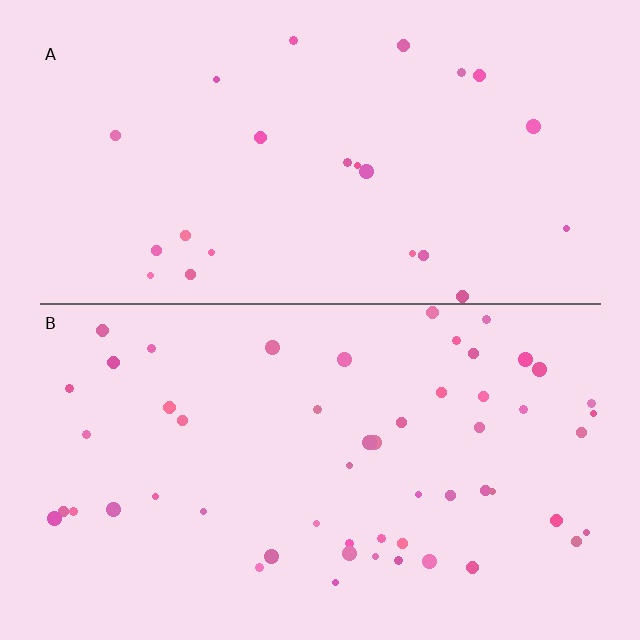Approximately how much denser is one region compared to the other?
Approximately 2.3× — region B over region A.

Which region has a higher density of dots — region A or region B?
B (the bottom).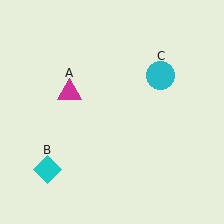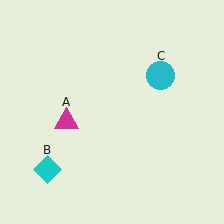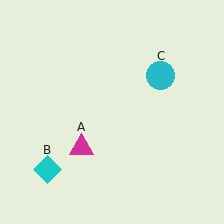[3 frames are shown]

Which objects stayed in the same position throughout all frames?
Cyan diamond (object B) and cyan circle (object C) remained stationary.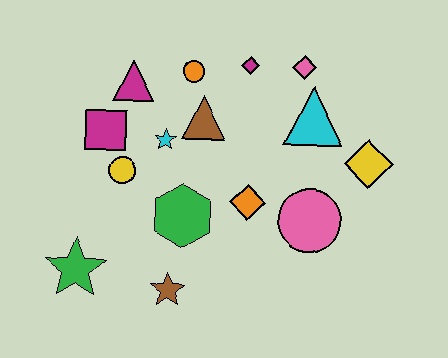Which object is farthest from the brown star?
The pink diamond is farthest from the brown star.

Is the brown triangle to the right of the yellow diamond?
No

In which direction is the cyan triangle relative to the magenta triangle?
The cyan triangle is to the right of the magenta triangle.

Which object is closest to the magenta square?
The yellow circle is closest to the magenta square.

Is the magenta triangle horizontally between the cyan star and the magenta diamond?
No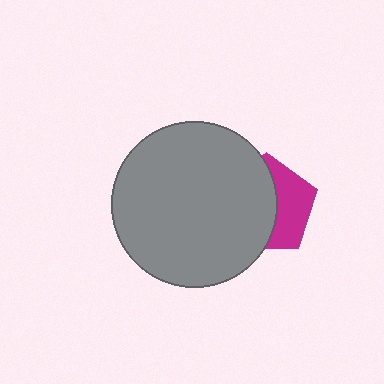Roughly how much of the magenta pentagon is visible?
A small part of it is visible (roughly 41%).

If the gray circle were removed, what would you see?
You would see the complete magenta pentagon.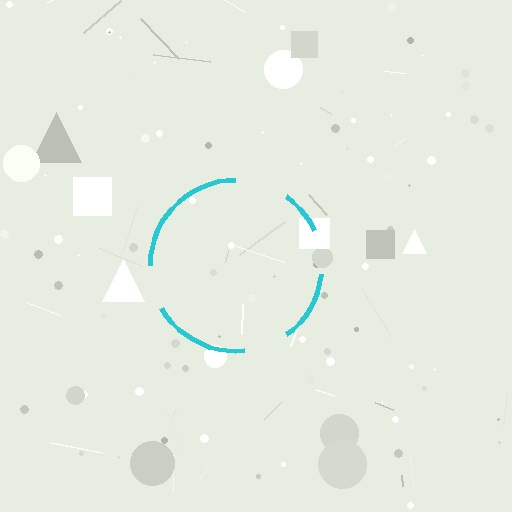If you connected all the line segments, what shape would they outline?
They would outline a circle.